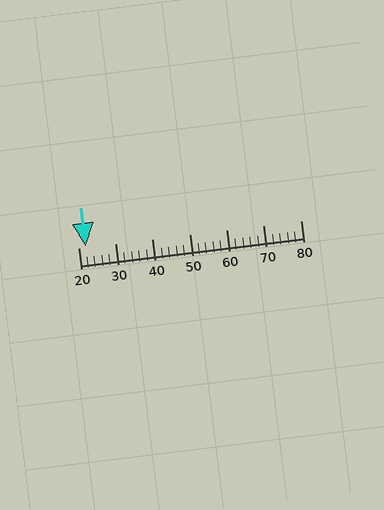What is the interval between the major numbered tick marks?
The major tick marks are spaced 10 units apart.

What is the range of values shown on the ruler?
The ruler shows values from 20 to 80.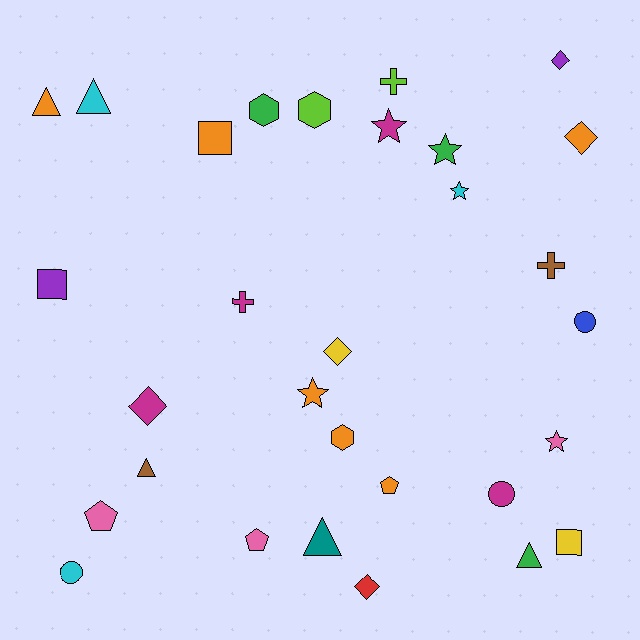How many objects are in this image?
There are 30 objects.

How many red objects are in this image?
There is 1 red object.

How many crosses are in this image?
There are 3 crosses.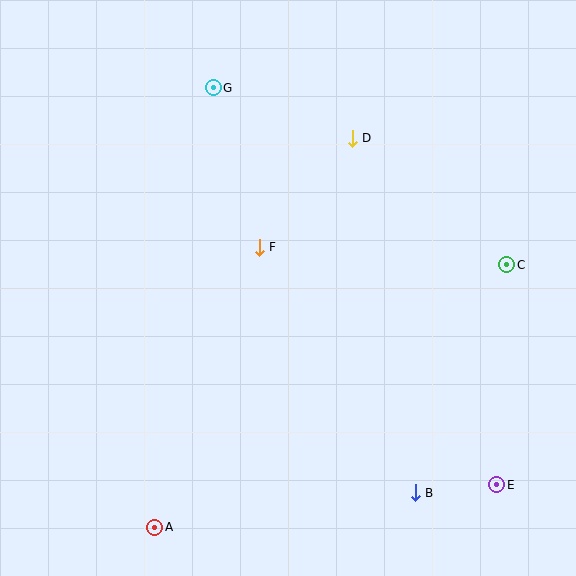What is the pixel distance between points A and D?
The distance between A and D is 437 pixels.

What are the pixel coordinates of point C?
Point C is at (507, 265).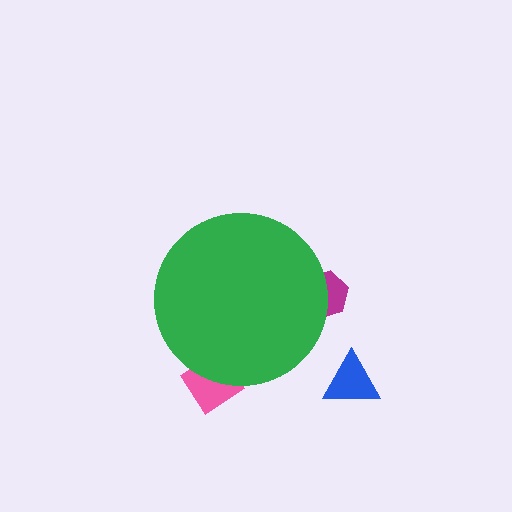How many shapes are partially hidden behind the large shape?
2 shapes are partially hidden.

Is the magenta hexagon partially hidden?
Yes, the magenta hexagon is partially hidden behind the green circle.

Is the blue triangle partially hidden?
No, the blue triangle is fully visible.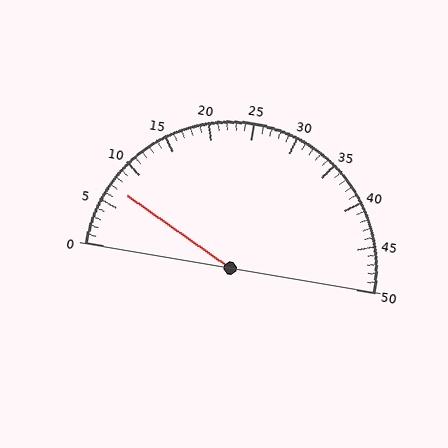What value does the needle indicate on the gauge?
The needle indicates approximately 7.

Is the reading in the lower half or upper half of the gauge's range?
The reading is in the lower half of the range (0 to 50).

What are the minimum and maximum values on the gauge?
The gauge ranges from 0 to 50.